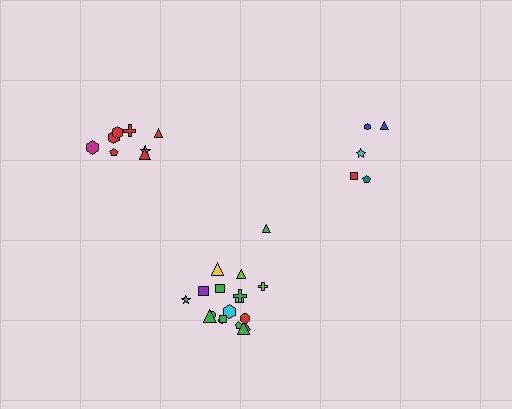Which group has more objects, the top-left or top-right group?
The top-left group.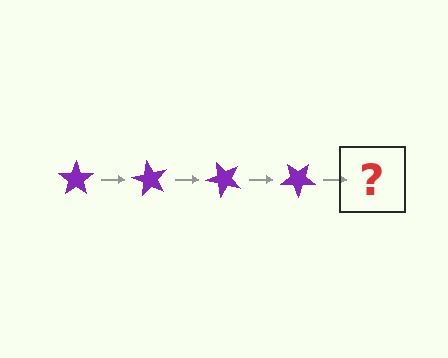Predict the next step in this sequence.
The next step is a purple star rotated 240 degrees.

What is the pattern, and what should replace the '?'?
The pattern is that the star rotates 60 degrees each step. The '?' should be a purple star rotated 240 degrees.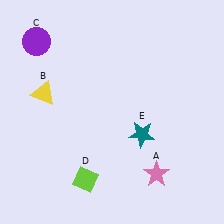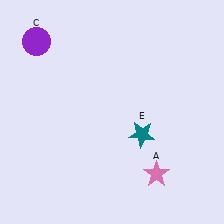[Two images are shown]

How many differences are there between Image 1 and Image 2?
There are 2 differences between the two images.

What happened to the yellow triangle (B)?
The yellow triangle (B) was removed in Image 2. It was in the top-left area of Image 1.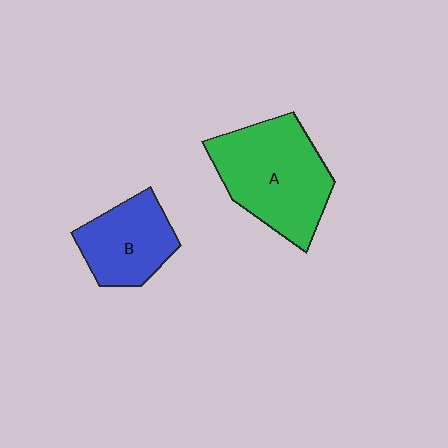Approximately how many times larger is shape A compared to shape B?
Approximately 1.6 times.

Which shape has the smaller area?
Shape B (blue).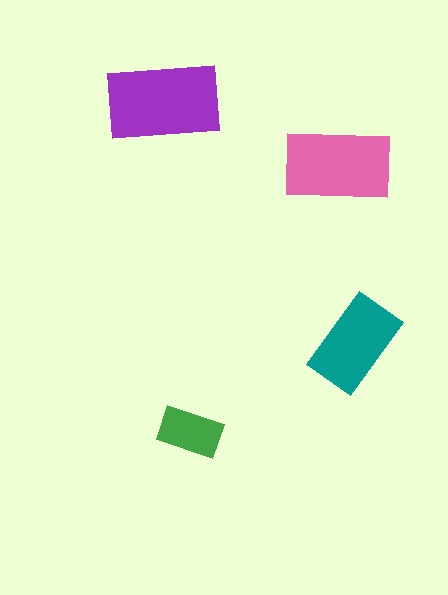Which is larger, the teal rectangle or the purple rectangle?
The purple one.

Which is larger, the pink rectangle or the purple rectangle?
The purple one.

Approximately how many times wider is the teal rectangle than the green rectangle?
About 1.5 times wider.